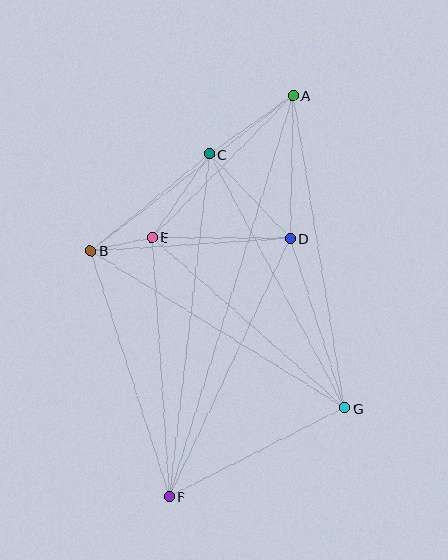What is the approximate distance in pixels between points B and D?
The distance between B and D is approximately 200 pixels.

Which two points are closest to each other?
Points B and E are closest to each other.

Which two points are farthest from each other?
Points A and F are farthest from each other.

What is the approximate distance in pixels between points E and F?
The distance between E and F is approximately 260 pixels.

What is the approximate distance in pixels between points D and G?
The distance between D and G is approximately 178 pixels.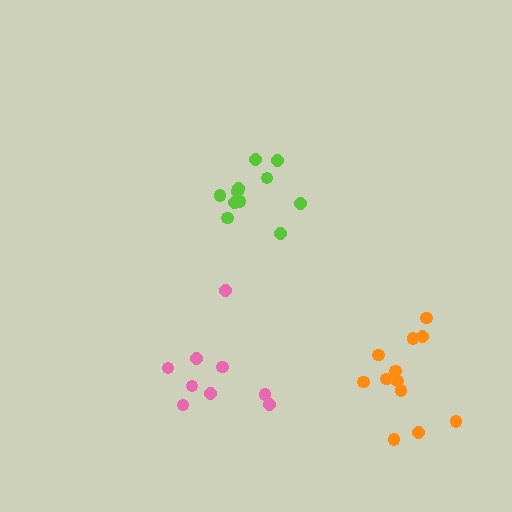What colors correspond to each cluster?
The clusters are colored: lime, pink, orange.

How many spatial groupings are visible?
There are 3 spatial groupings.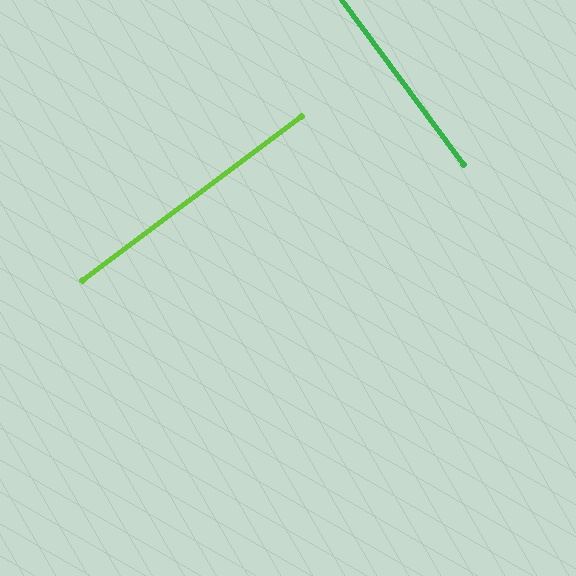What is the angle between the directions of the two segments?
Approximately 90 degrees.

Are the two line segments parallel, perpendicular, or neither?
Perpendicular — they meet at approximately 90°.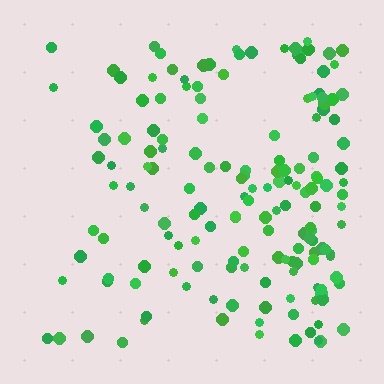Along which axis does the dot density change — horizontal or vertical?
Horizontal.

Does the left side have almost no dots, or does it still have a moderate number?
Still a moderate number, just noticeably fewer than the right.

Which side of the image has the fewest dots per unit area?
The left.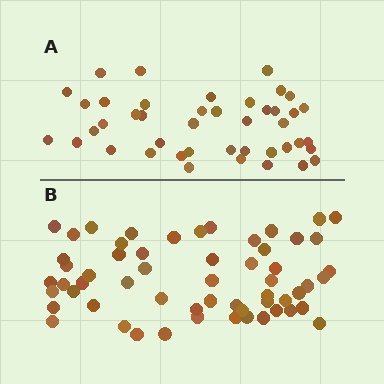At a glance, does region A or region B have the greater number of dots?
Region B (the bottom region) has more dots.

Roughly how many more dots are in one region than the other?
Region B has approximately 15 more dots than region A.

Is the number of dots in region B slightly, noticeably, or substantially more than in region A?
Region B has noticeably more, but not dramatically so. The ratio is roughly 1.3 to 1.